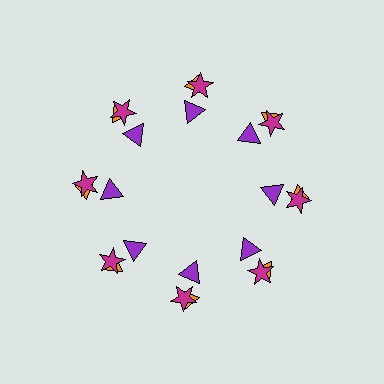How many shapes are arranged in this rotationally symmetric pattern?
There are 24 shapes, arranged in 8 groups of 3.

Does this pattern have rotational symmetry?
Yes, this pattern has 8-fold rotational symmetry. It looks the same after rotating 45 degrees around the center.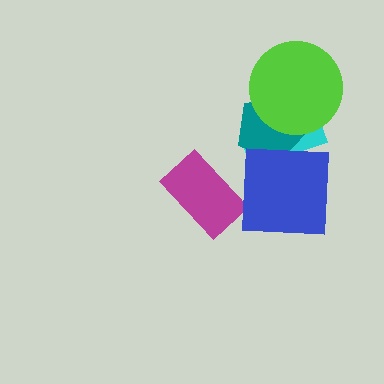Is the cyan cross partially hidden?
Yes, it is partially covered by another shape.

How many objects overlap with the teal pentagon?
3 objects overlap with the teal pentagon.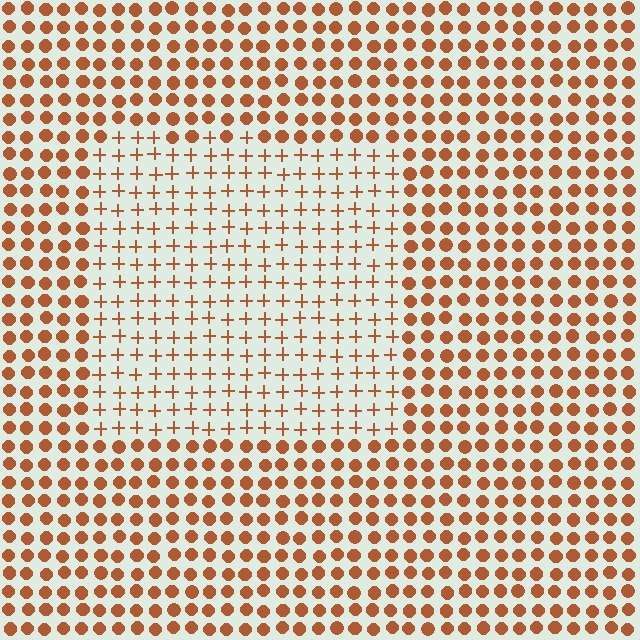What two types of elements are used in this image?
The image uses plus signs inside the rectangle region and circles outside it.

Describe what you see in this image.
The image is filled with small brown elements arranged in a uniform grid. A rectangle-shaped region contains plus signs, while the surrounding area contains circles. The boundary is defined purely by the change in element shape.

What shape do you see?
I see a rectangle.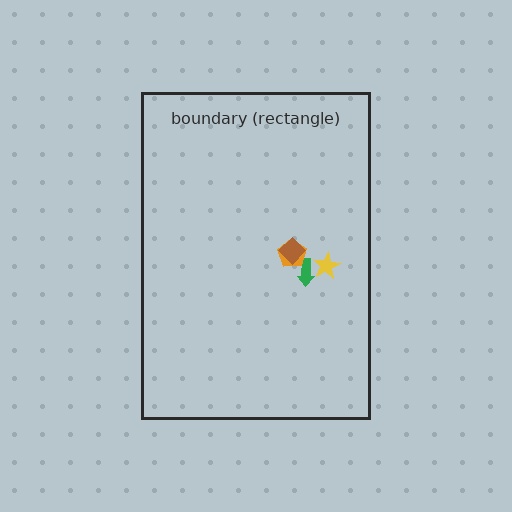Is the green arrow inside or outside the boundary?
Inside.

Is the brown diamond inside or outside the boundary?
Inside.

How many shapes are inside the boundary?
4 inside, 0 outside.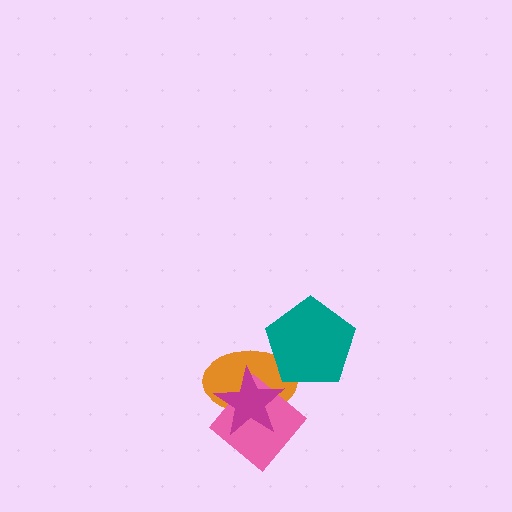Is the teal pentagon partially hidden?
No, no other shape covers it.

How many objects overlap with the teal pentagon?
1 object overlaps with the teal pentagon.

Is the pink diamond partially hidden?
Yes, it is partially covered by another shape.